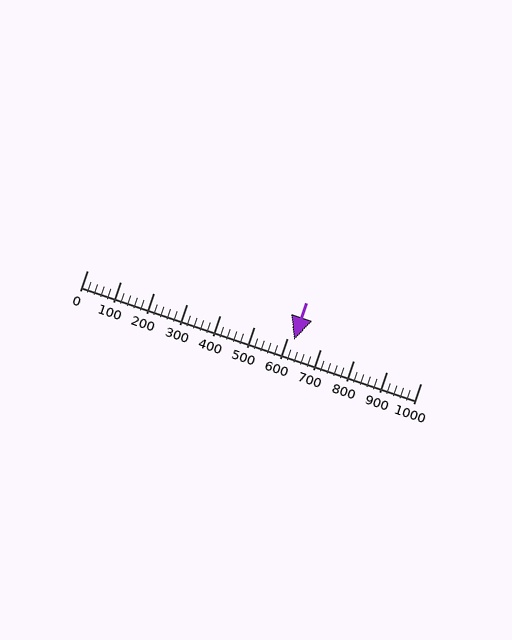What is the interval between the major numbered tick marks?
The major tick marks are spaced 100 units apart.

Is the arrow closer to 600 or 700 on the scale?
The arrow is closer to 600.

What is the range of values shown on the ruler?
The ruler shows values from 0 to 1000.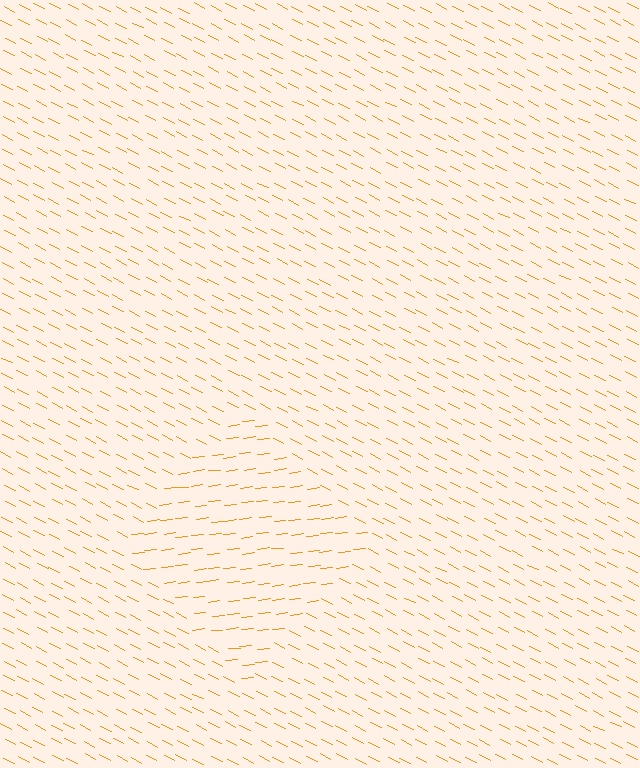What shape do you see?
I see a diamond.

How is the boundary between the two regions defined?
The boundary is defined purely by a change in line orientation (approximately 33 degrees difference). All lines are the same color and thickness.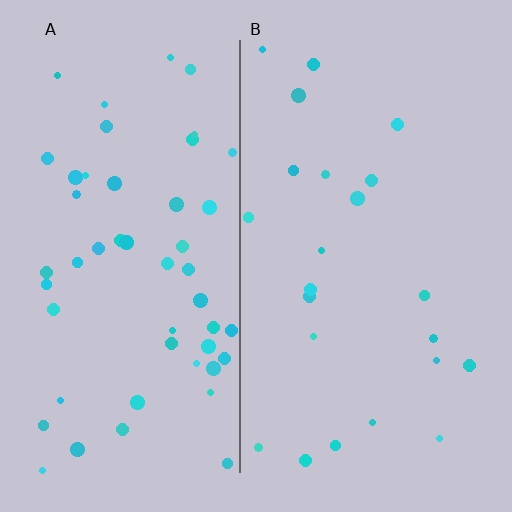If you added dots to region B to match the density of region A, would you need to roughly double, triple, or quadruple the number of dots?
Approximately double.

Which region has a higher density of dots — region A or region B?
A (the left).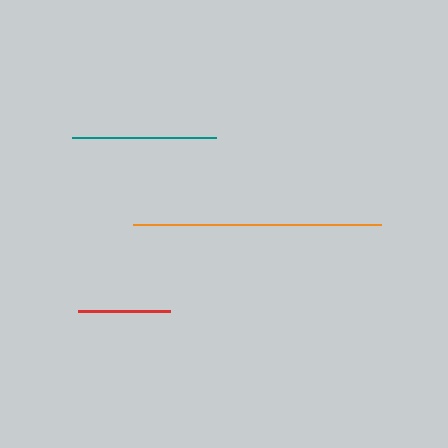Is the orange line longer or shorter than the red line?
The orange line is longer than the red line.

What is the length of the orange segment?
The orange segment is approximately 247 pixels long.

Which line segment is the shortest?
The red line is the shortest at approximately 93 pixels.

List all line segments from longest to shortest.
From longest to shortest: orange, teal, red.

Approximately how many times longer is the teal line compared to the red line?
The teal line is approximately 1.5 times the length of the red line.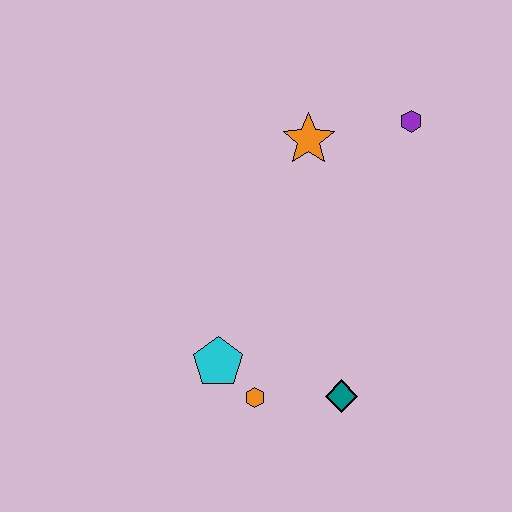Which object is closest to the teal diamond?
The orange hexagon is closest to the teal diamond.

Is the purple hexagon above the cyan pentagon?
Yes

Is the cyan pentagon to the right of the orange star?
No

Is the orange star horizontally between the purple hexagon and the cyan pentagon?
Yes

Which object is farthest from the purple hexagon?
The orange hexagon is farthest from the purple hexagon.